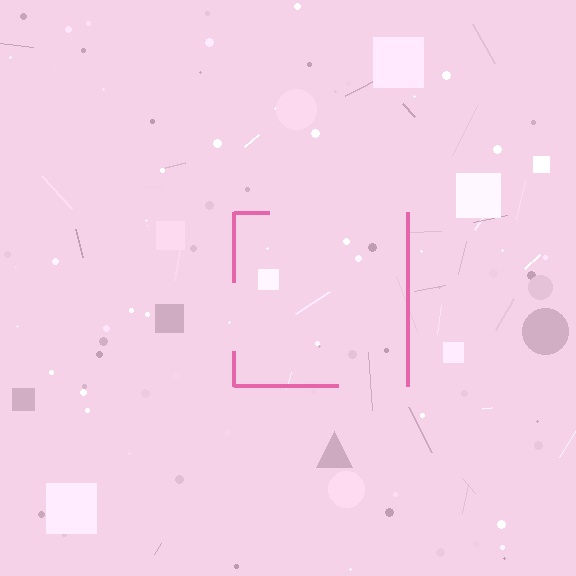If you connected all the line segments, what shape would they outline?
They would outline a square.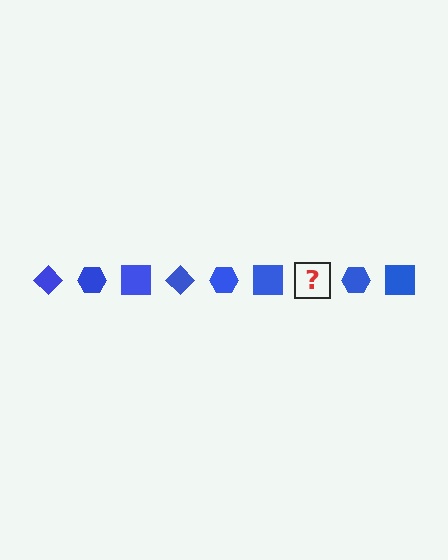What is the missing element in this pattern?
The missing element is a blue diamond.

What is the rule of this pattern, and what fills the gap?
The rule is that the pattern cycles through diamond, hexagon, square shapes in blue. The gap should be filled with a blue diamond.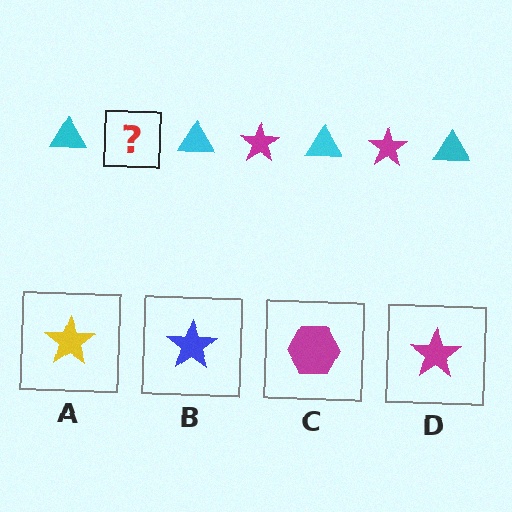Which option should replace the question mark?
Option D.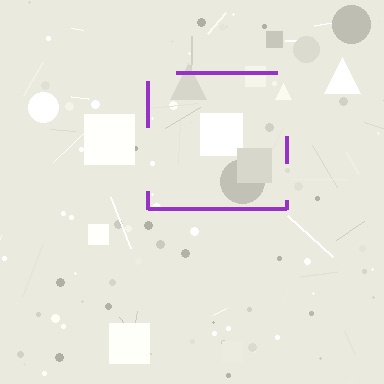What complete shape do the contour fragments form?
The contour fragments form a square.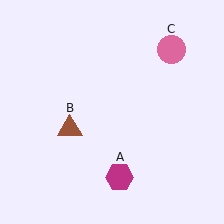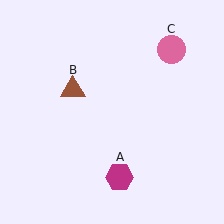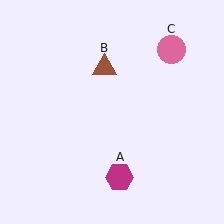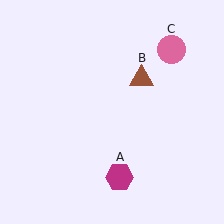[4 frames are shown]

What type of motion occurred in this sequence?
The brown triangle (object B) rotated clockwise around the center of the scene.